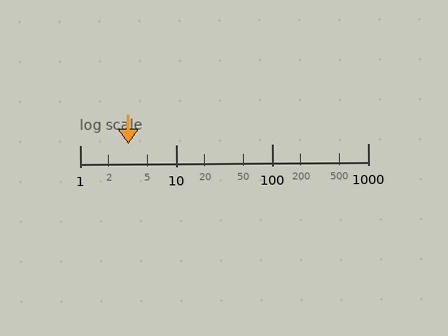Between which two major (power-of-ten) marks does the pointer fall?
The pointer is between 1 and 10.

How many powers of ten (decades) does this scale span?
The scale spans 3 decades, from 1 to 1000.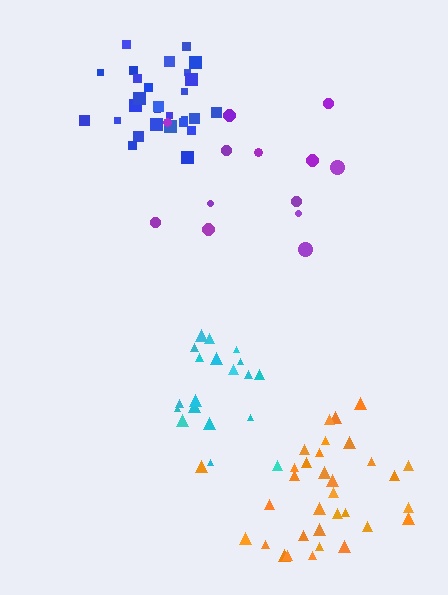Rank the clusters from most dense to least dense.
blue, cyan, orange, purple.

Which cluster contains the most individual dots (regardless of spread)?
Orange (33).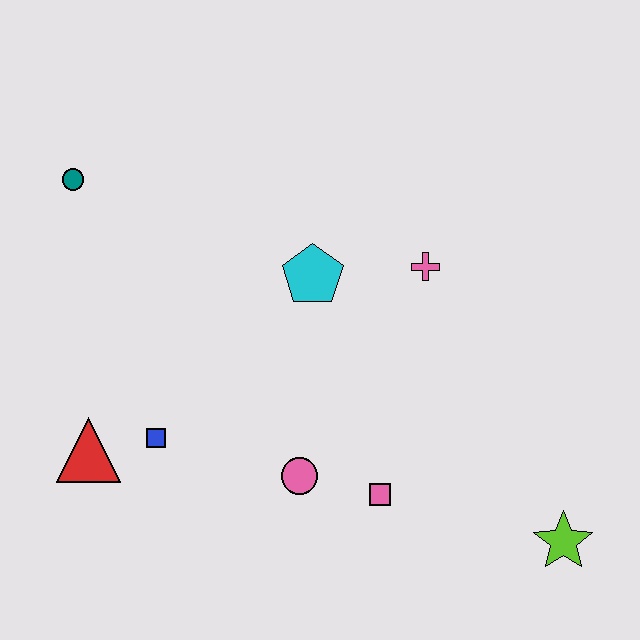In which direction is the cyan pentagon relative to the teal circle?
The cyan pentagon is to the right of the teal circle.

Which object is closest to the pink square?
The pink circle is closest to the pink square.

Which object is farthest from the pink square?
The teal circle is farthest from the pink square.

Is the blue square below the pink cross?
Yes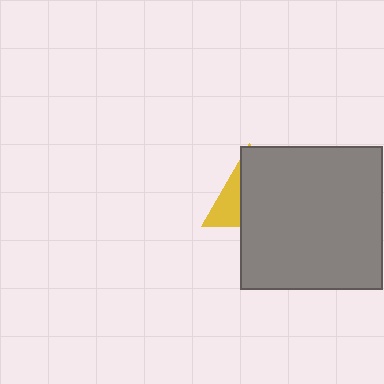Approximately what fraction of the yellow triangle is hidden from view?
Roughly 68% of the yellow triangle is hidden behind the gray square.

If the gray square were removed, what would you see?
You would see the complete yellow triangle.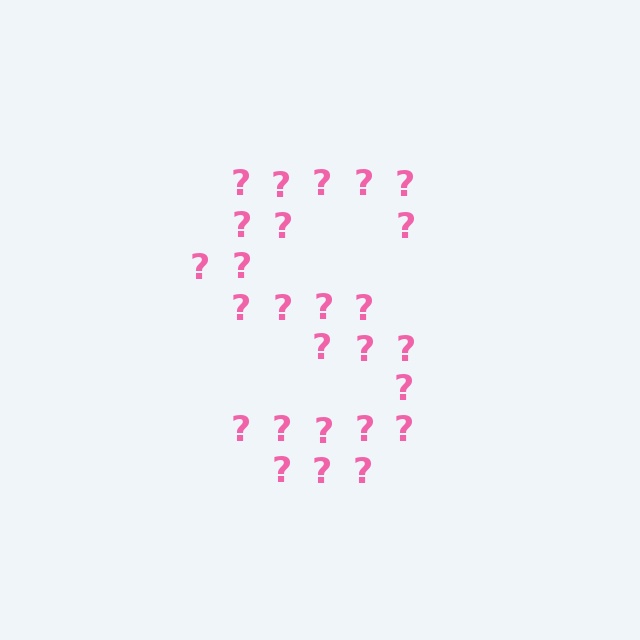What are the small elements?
The small elements are question marks.